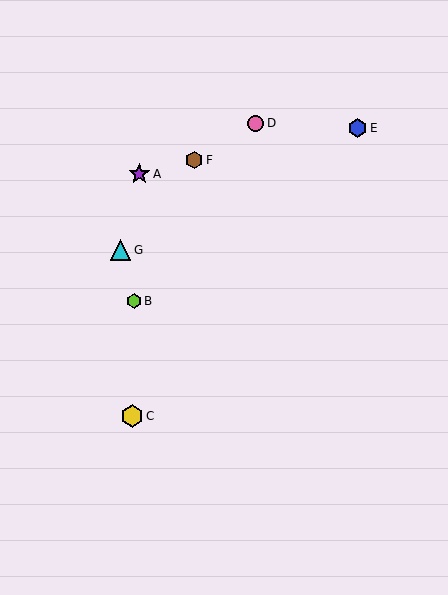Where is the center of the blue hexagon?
The center of the blue hexagon is at (357, 128).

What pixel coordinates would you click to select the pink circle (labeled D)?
Click at (256, 123) to select the pink circle D.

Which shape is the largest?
The yellow hexagon (labeled C) is the largest.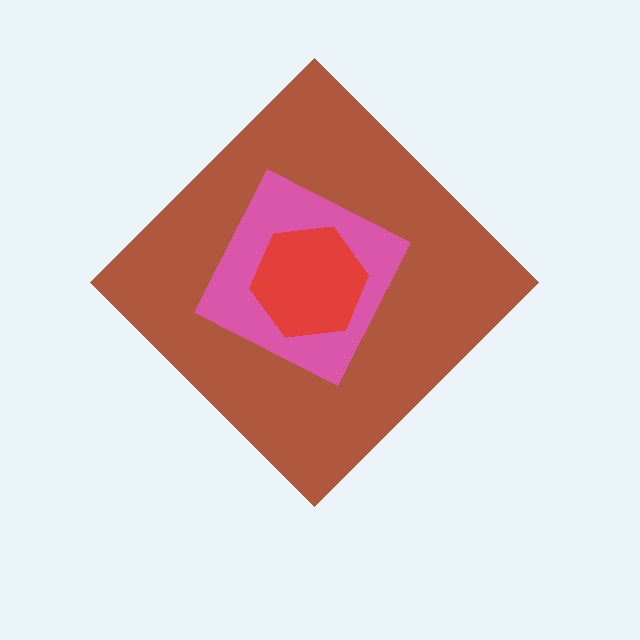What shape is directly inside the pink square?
The red hexagon.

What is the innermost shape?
The red hexagon.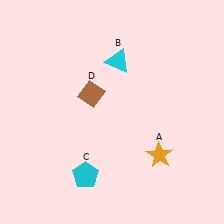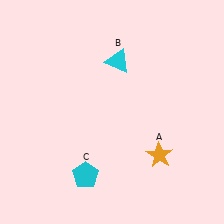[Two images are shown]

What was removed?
The brown diamond (D) was removed in Image 2.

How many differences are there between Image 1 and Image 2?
There is 1 difference between the two images.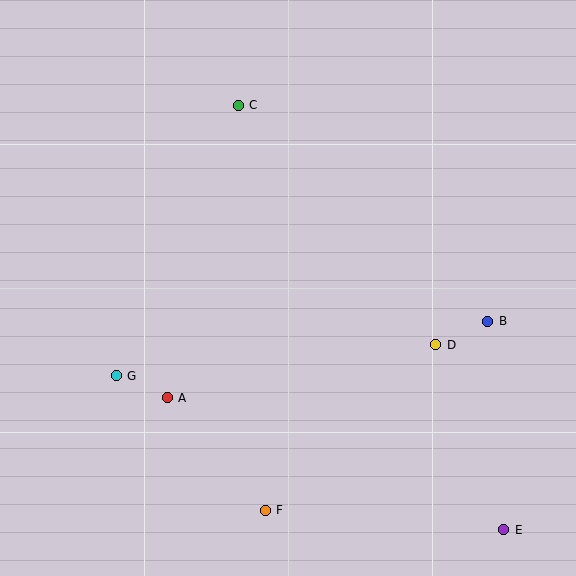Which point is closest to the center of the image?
Point D at (436, 345) is closest to the center.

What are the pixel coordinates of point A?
Point A is at (167, 398).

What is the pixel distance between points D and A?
The distance between D and A is 274 pixels.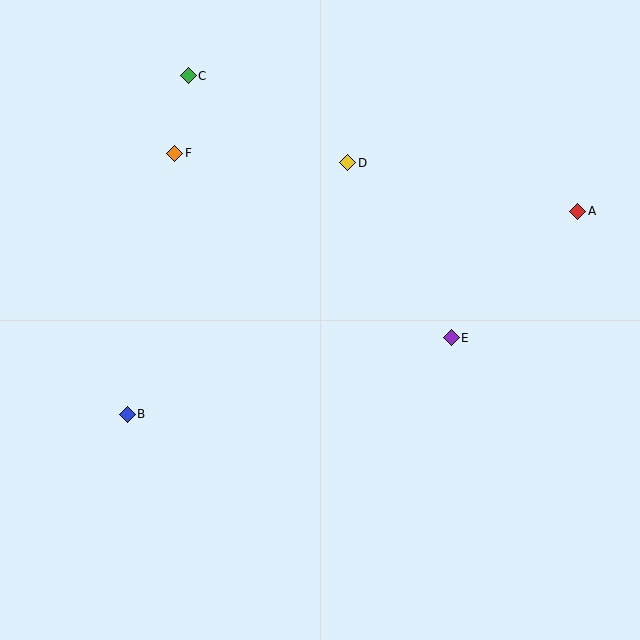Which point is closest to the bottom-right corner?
Point E is closest to the bottom-right corner.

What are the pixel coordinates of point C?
Point C is at (188, 76).